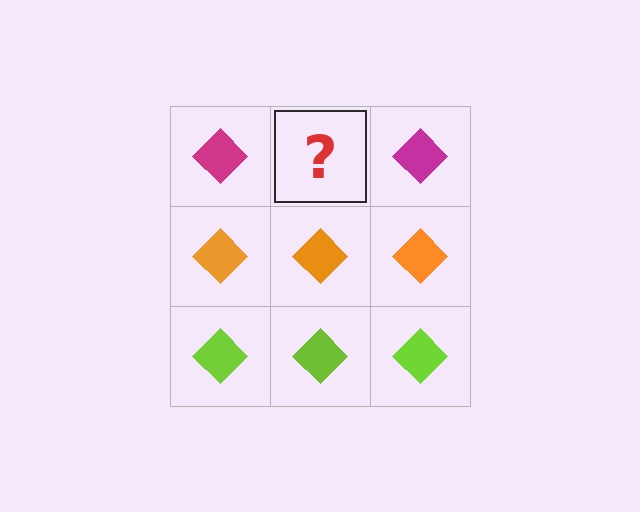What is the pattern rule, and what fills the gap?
The rule is that each row has a consistent color. The gap should be filled with a magenta diamond.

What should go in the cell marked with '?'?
The missing cell should contain a magenta diamond.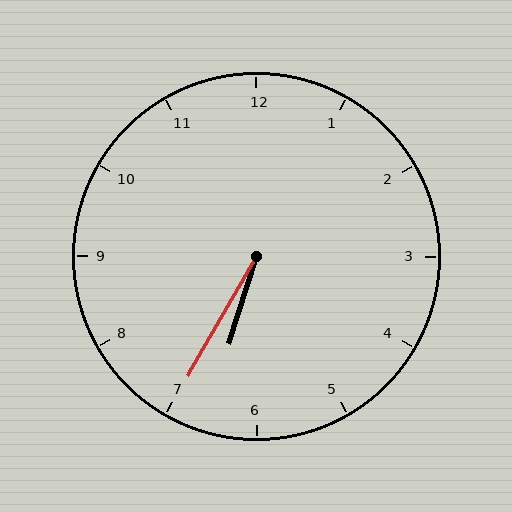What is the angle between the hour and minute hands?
Approximately 12 degrees.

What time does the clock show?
6:35.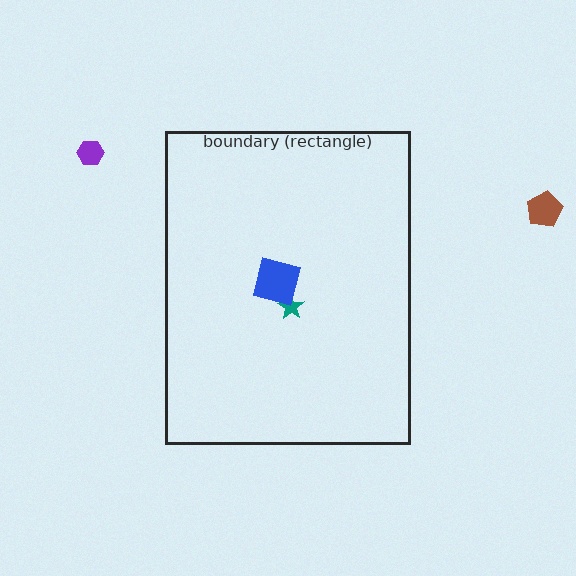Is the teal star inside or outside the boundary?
Inside.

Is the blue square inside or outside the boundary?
Inside.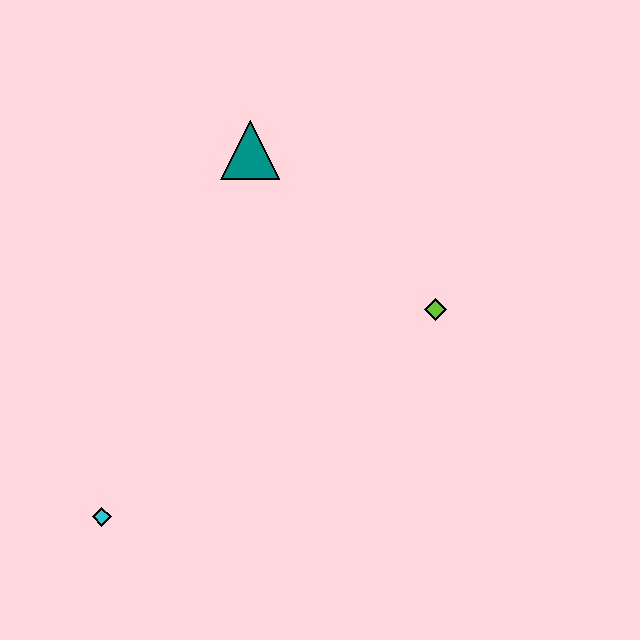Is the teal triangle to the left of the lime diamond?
Yes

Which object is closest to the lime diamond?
The teal triangle is closest to the lime diamond.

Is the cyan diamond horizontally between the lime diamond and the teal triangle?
No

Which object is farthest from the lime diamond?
The cyan diamond is farthest from the lime diamond.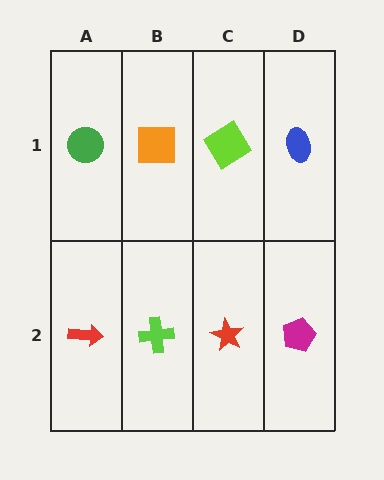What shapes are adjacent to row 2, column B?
An orange square (row 1, column B), a red arrow (row 2, column A), a red star (row 2, column C).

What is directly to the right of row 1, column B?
A lime diamond.